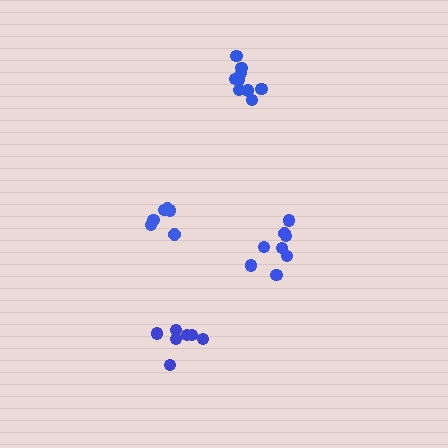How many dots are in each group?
Group 1: 6 dots, Group 2: 7 dots, Group 3: 9 dots, Group 4: 8 dots (30 total).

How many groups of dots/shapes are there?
There are 4 groups.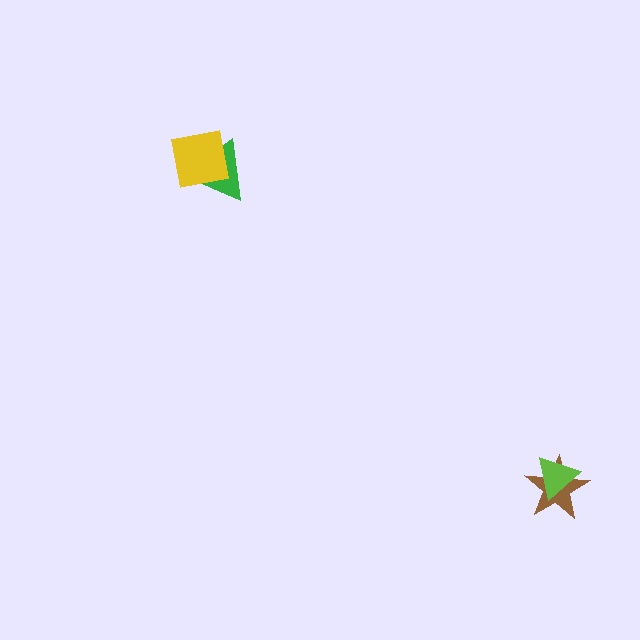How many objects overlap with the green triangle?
1 object overlaps with the green triangle.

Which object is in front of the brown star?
The lime triangle is in front of the brown star.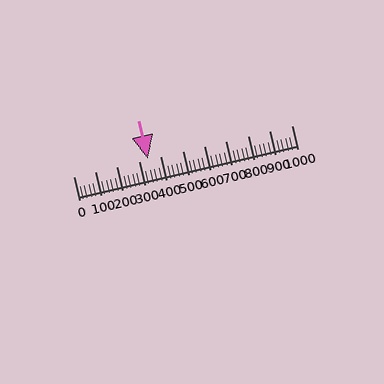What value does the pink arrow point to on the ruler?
The pink arrow points to approximately 340.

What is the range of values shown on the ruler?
The ruler shows values from 0 to 1000.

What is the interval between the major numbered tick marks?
The major tick marks are spaced 100 units apart.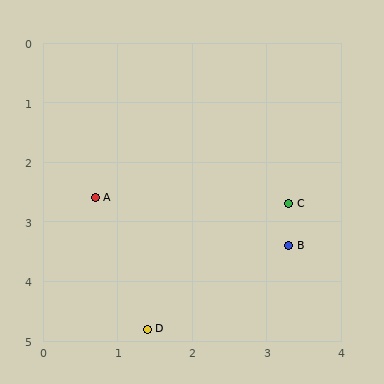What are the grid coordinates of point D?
Point D is at approximately (1.4, 4.8).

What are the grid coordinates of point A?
Point A is at approximately (0.7, 2.6).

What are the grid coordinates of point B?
Point B is at approximately (3.3, 3.4).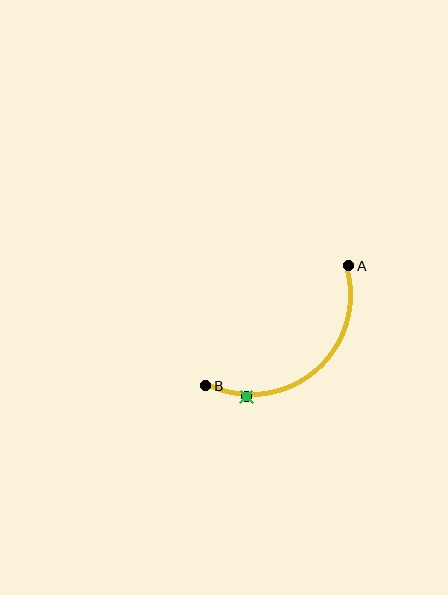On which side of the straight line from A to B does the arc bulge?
The arc bulges below and to the right of the straight line connecting A and B.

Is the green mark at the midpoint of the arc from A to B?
No. The green mark lies on the arc but is closer to endpoint B. The arc midpoint would be at the point on the curve equidistant along the arc from both A and B.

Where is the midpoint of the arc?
The arc midpoint is the point on the curve farthest from the straight line joining A and B. It sits below and to the right of that line.